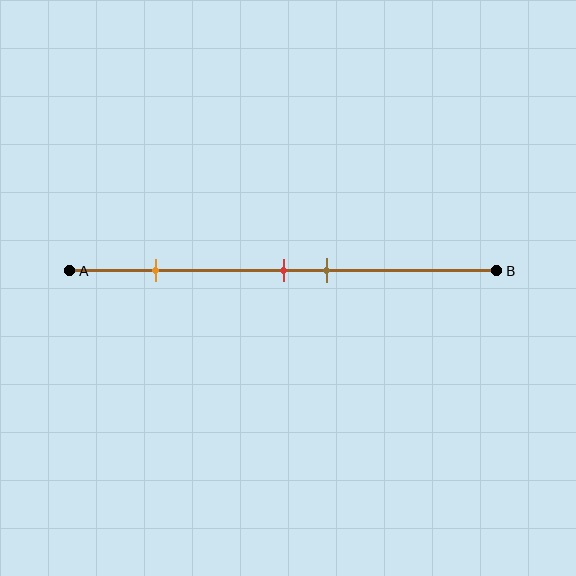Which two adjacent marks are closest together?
The red and brown marks are the closest adjacent pair.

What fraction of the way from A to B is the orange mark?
The orange mark is approximately 20% (0.2) of the way from A to B.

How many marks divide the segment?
There are 3 marks dividing the segment.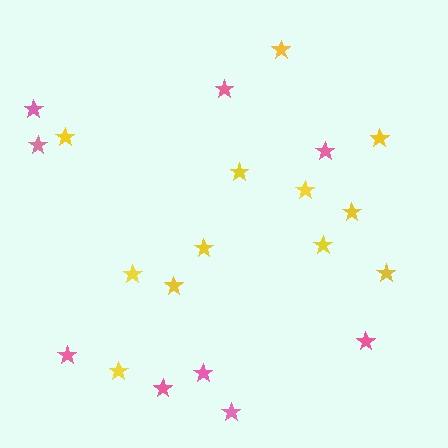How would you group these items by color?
There are 2 groups: one group of yellow stars (12) and one group of pink stars (9).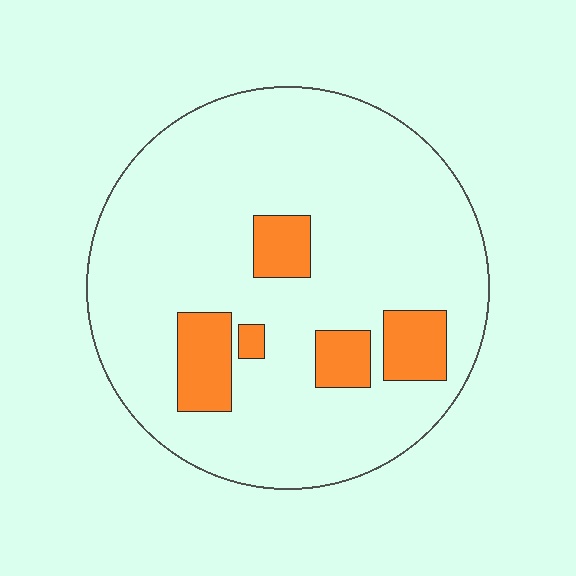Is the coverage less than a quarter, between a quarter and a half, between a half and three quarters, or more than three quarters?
Less than a quarter.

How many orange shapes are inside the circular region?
5.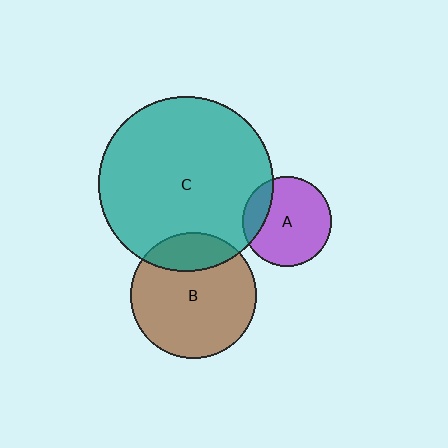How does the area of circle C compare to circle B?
Approximately 1.9 times.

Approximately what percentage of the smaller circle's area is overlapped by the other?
Approximately 20%.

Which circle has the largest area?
Circle C (teal).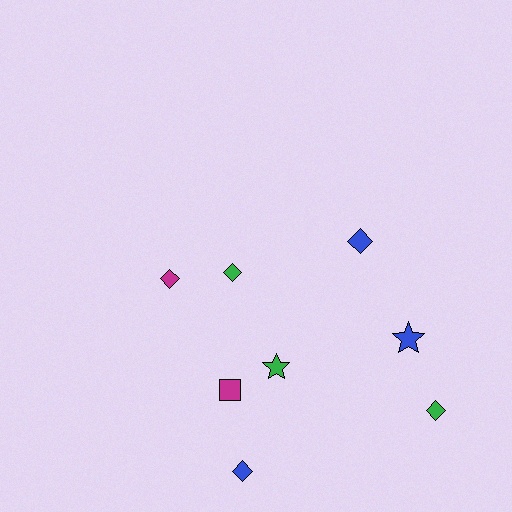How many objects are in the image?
There are 8 objects.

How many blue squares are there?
There are no blue squares.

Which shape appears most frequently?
Diamond, with 5 objects.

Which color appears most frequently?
Blue, with 3 objects.